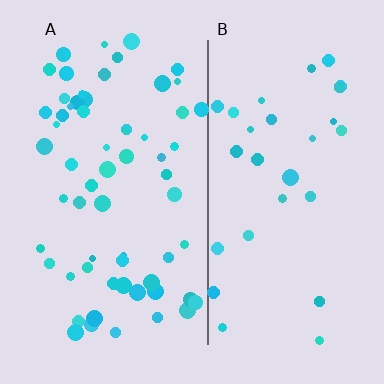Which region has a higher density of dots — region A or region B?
A (the left).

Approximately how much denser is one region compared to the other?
Approximately 2.2× — region A over region B.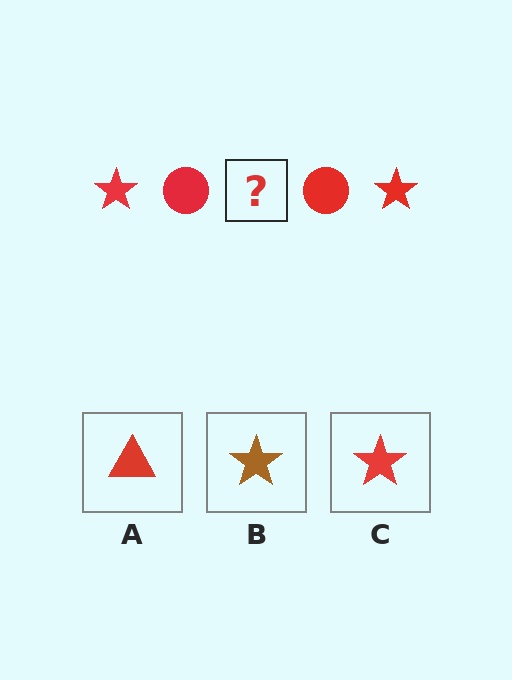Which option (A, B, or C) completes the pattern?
C.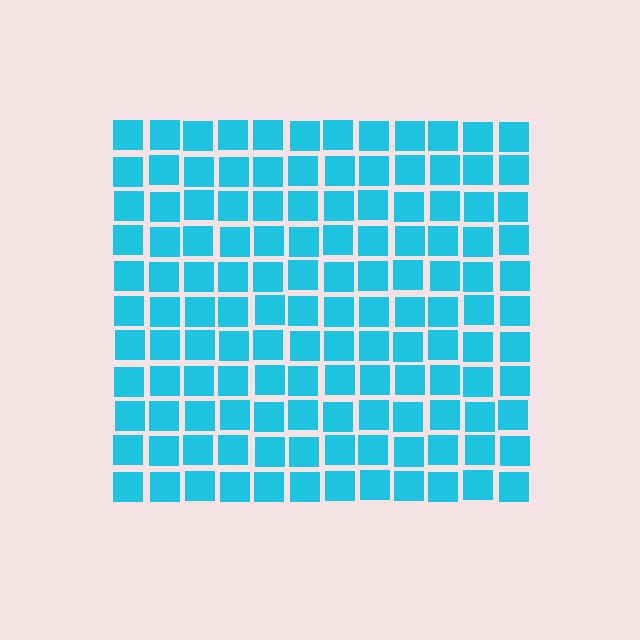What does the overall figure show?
The overall figure shows a square.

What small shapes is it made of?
It is made of small squares.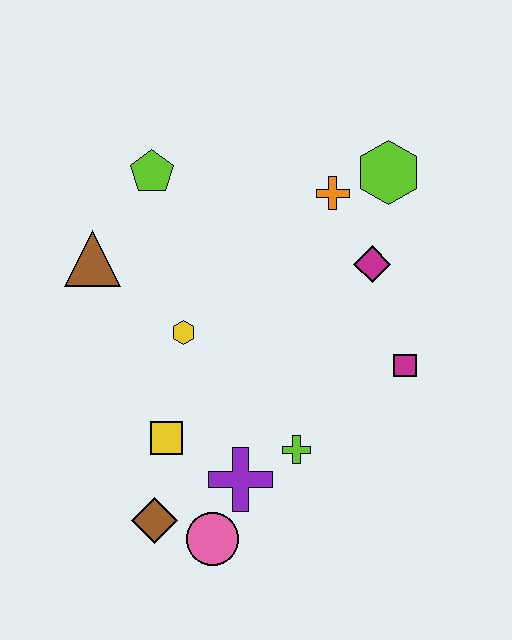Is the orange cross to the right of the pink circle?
Yes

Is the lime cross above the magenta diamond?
No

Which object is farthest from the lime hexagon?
The brown diamond is farthest from the lime hexagon.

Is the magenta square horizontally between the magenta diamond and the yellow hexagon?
No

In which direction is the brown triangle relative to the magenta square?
The brown triangle is to the left of the magenta square.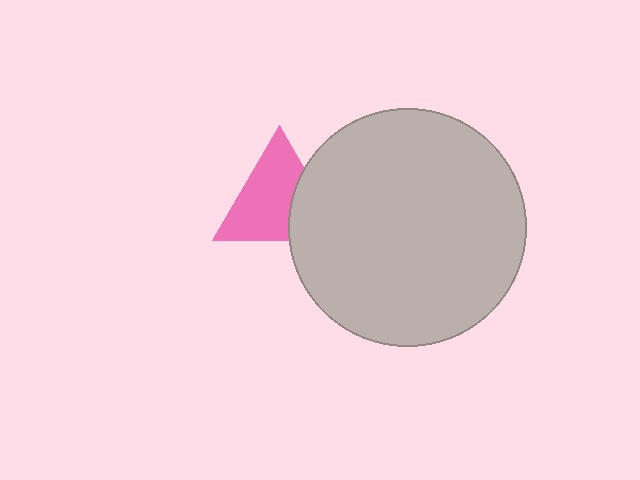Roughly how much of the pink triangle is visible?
Most of it is visible (roughly 69%).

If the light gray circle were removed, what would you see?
You would see the complete pink triangle.